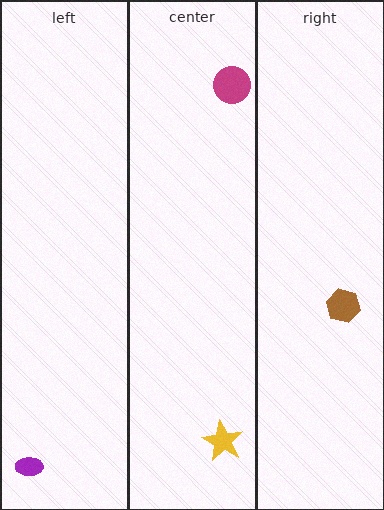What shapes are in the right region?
The brown hexagon.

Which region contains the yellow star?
The center region.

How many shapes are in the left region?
1.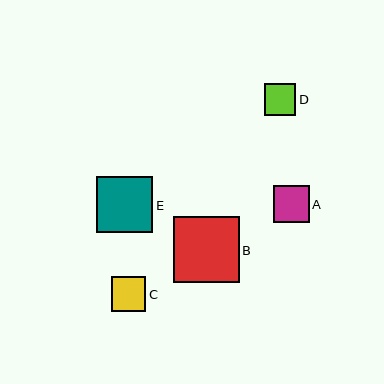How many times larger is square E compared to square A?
Square E is approximately 1.5 times the size of square A.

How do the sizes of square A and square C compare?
Square A and square C are approximately the same size.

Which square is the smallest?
Square D is the smallest with a size of approximately 32 pixels.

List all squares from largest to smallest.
From largest to smallest: B, E, A, C, D.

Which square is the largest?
Square B is the largest with a size of approximately 66 pixels.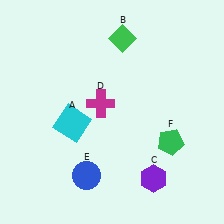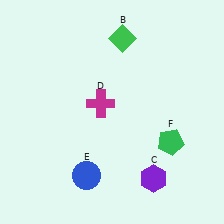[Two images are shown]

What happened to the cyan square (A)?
The cyan square (A) was removed in Image 2. It was in the bottom-left area of Image 1.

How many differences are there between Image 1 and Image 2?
There is 1 difference between the two images.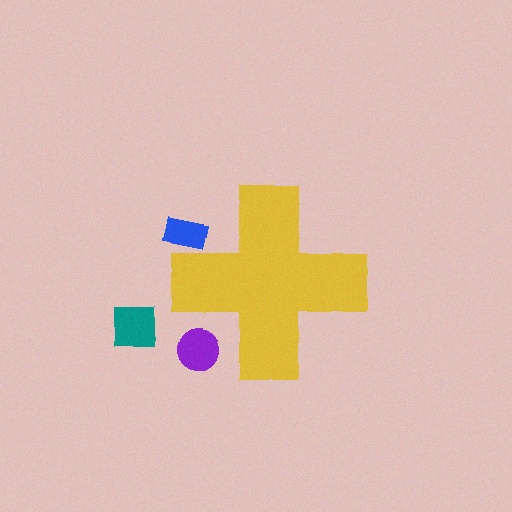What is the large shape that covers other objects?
A yellow cross.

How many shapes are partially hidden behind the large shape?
2 shapes are partially hidden.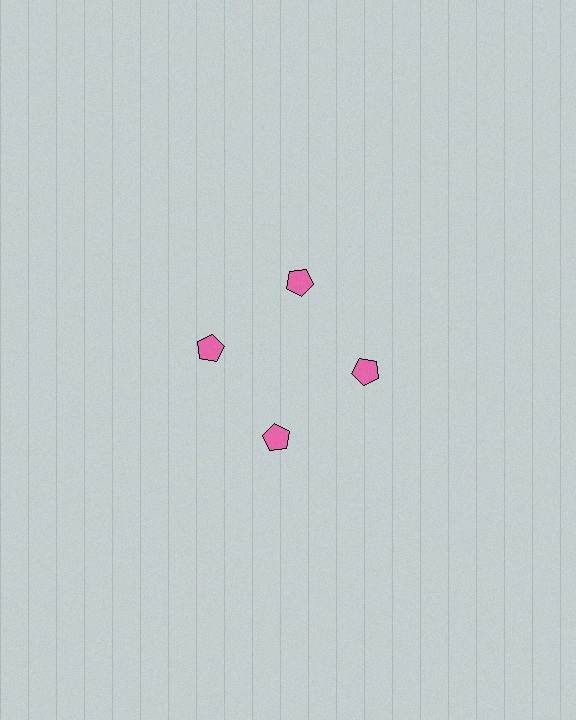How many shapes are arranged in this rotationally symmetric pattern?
There are 4 shapes, arranged in 4 groups of 1.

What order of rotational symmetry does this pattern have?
This pattern has 4-fold rotational symmetry.